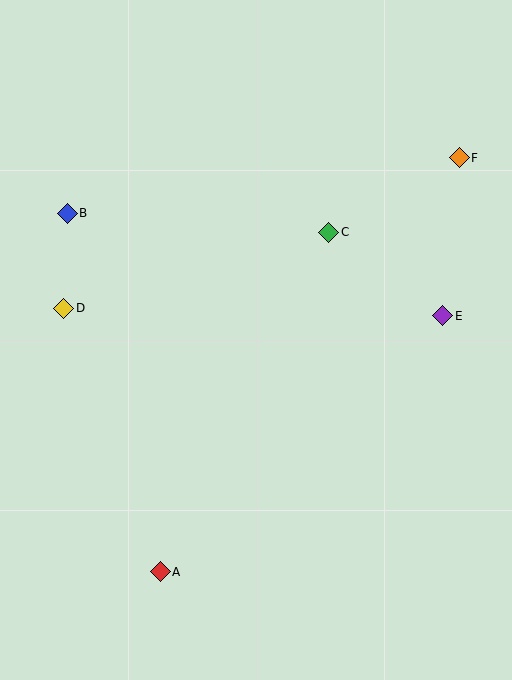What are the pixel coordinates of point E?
Point E is at (443, 316).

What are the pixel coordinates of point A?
Point A is at (160, 572).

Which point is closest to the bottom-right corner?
Point A is closest to the bottom-right corner.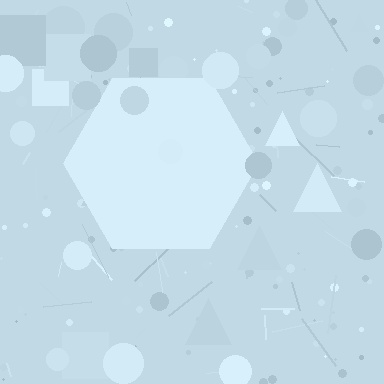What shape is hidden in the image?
A hexagon is hidden in the image.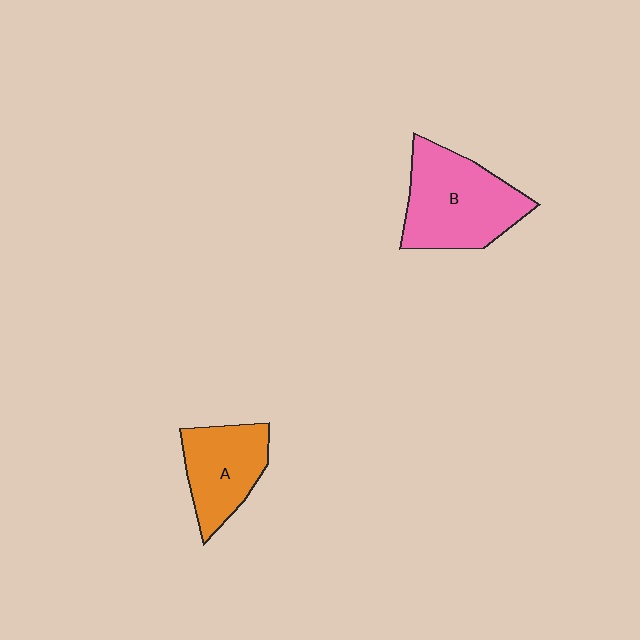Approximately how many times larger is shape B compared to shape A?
Approximately 1.4 times.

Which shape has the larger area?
Shape B (pink).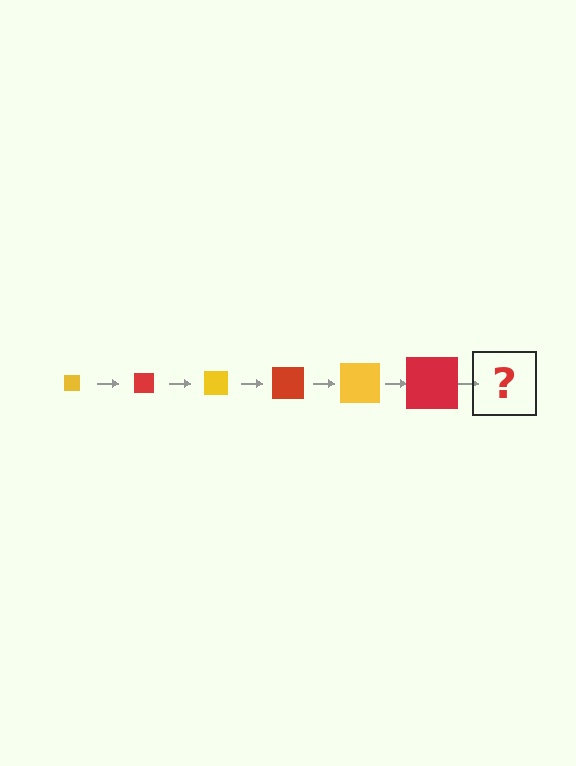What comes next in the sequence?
The next element should be a yellow square, larger than the previous one.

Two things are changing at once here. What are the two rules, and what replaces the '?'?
The two rules are that the square grows larger each step and the color cycles through yellow and red. The '?' should be a yellow square, larger than the previous one.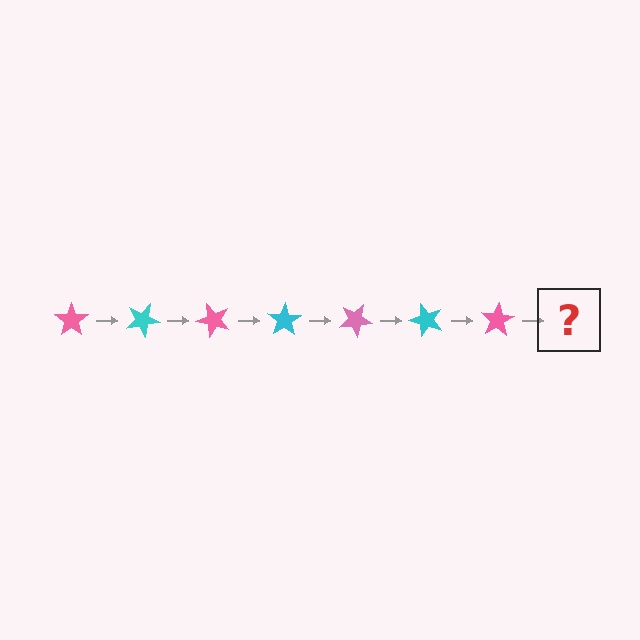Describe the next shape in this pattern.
It should be a cyan star, rotated 175 degrees from the start.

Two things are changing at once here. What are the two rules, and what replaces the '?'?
The two rules are that it rotates 25 degrees each step and the color cycles through pink and cyan. The '?' should be a cyan star, rotated 175 degrees from the start.